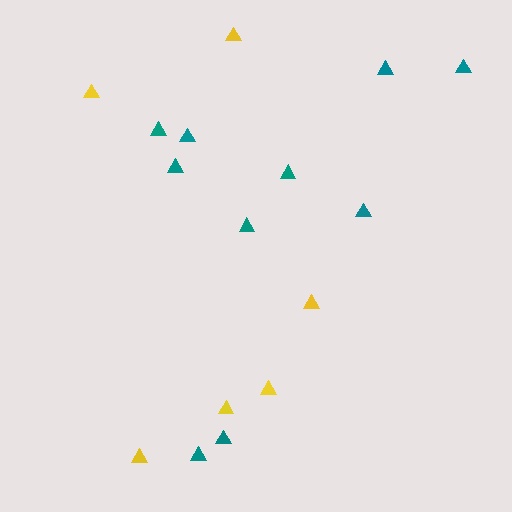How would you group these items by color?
There are 2 groups: one group of teal triangles (10) and one group of yellow triangles (6).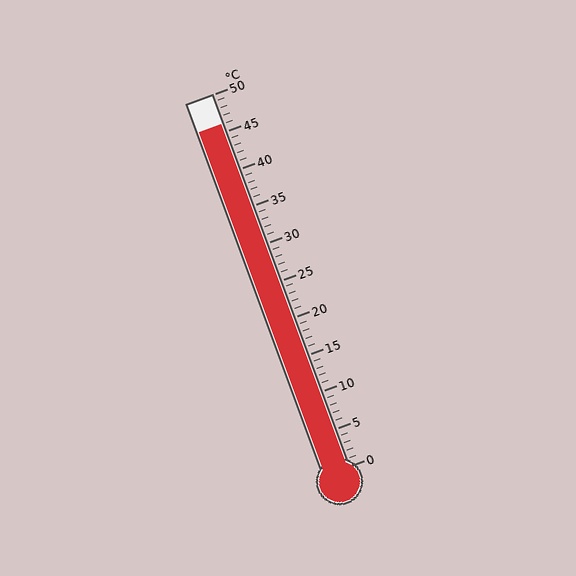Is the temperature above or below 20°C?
The temperature is above 20°C.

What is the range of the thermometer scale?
The thermometer scale ranges from 0°C to 50°C.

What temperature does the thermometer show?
The thermometer shows approximately 46°C.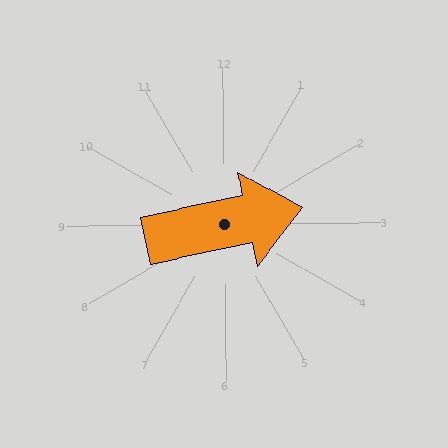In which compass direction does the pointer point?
East.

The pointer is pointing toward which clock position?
Roughly 3 o'clock.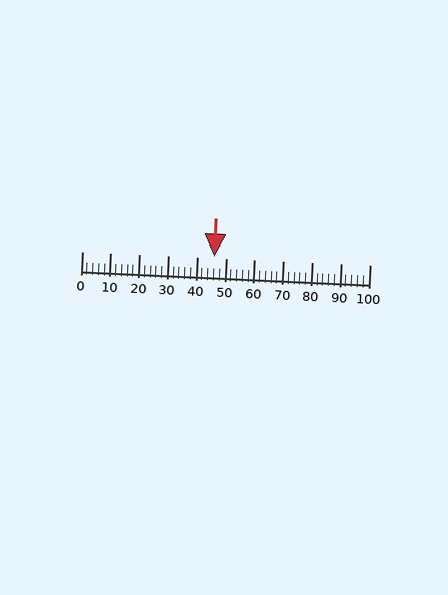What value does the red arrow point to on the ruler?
The red arrow points to approximately 46.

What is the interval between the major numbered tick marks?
The major tick marks are spaced 10 units apart.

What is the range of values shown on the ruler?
The ruler shows values from 0 to 100.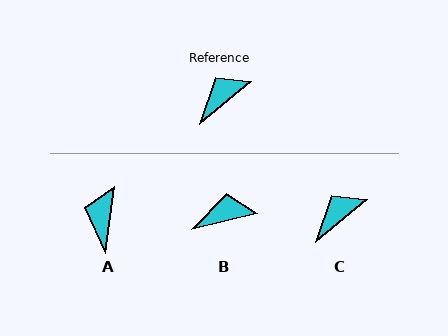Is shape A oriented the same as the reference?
No, it is off by about 43 degrees.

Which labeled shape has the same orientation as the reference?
C.